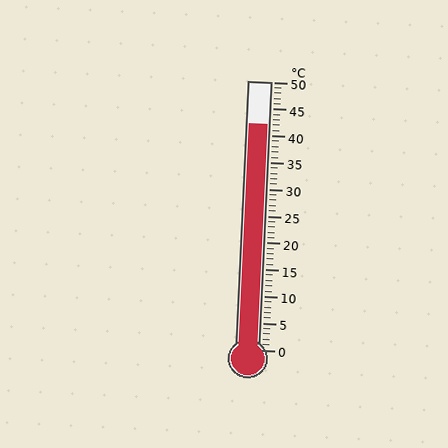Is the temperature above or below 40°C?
The temperature is above 40°C.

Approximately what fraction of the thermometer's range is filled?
The thermometer is filled to approximately 85% of its range.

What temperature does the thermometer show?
The thermometer shows approximately 42°C.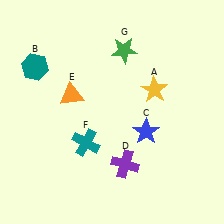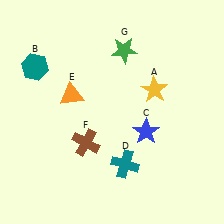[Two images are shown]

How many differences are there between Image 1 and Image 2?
There are 2 differences between the two images.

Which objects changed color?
D changed from purple to teal. F changed from teal to brown.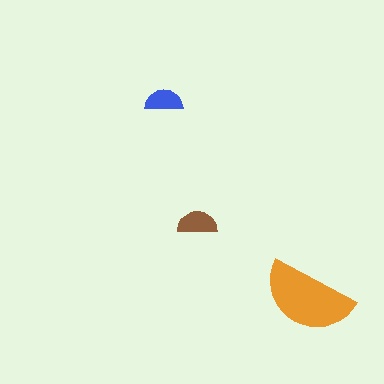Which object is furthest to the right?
The orange semicircle is rightmost.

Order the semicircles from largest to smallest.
the orange one, the brown one, the blue one.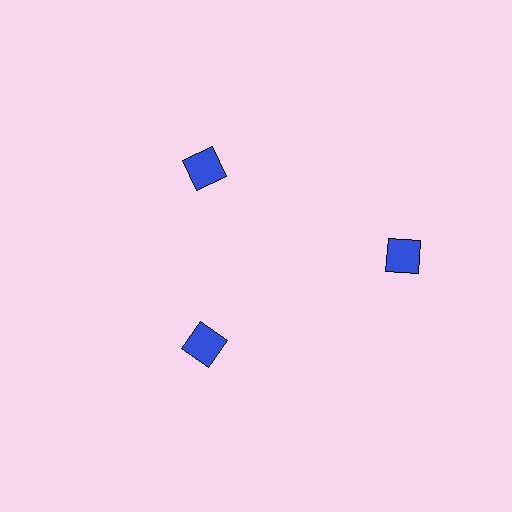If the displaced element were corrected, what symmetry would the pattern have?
It would have 3-fold rotational symmetry — the pattern would map onto itself every 120 degrees.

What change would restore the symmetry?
The symmetry would be restored by moving it inward, back onto the ring so that all 3 diamonds sit at equal angles and equal distance from the center.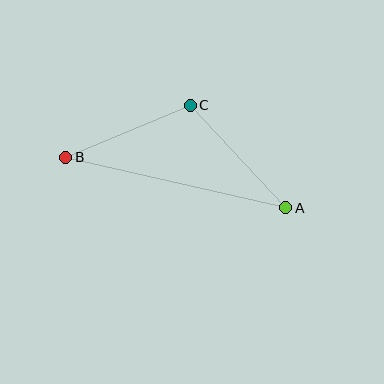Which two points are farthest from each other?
Points A and B are farthest from each other.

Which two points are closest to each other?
Points B and C are closest to each other.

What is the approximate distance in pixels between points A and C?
The distance between A and C is approximately 140 pixels.